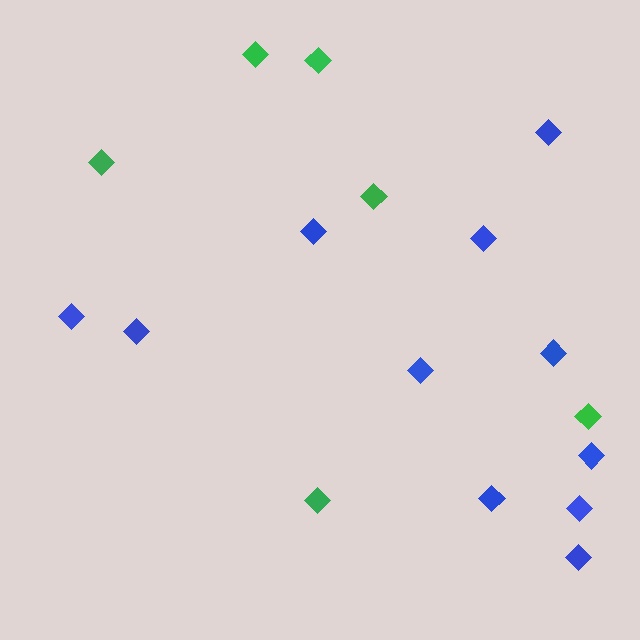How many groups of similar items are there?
There are 2 groups: one group of blue diamonds (11) and one group of green diamonds (6).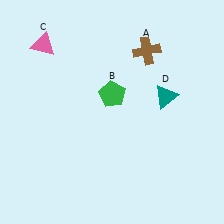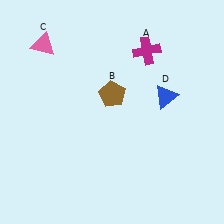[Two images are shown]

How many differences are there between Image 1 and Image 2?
There are 3 differences between the two images.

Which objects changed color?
A changed from brown to magenta. B changed from green to brown. D changed from teal to blue.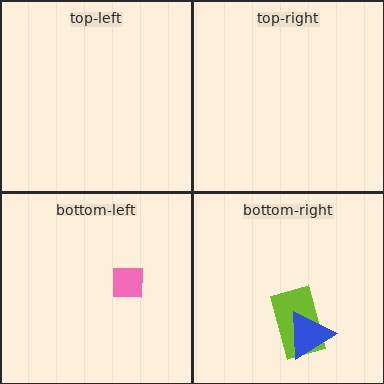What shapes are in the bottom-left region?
The pink square.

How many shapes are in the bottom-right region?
2.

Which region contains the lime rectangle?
The bottom-right region.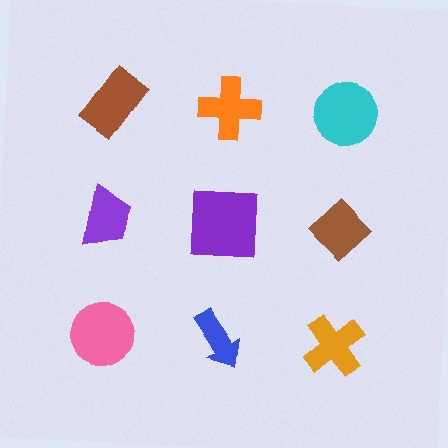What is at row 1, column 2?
An orange cross.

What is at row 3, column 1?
A pink circle.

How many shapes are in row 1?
3 shapes.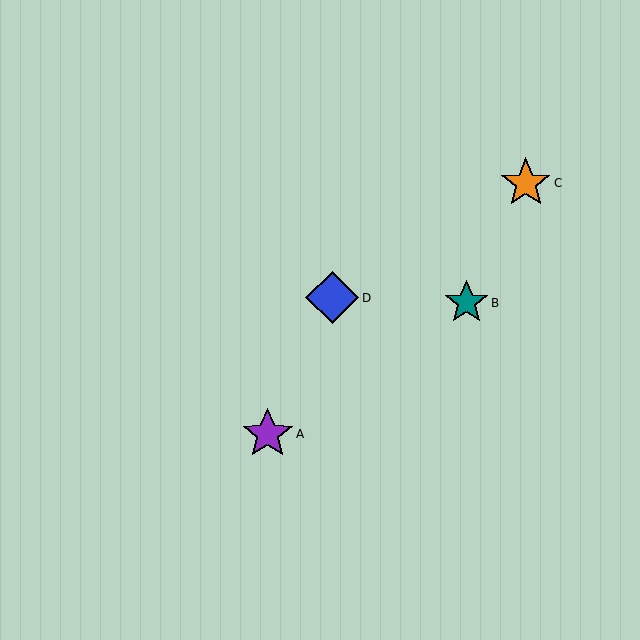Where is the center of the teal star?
The center of the teal star is at (467, 303).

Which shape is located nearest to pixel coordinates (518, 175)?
The orange star (labeled C) at (526, 183) is nearest to that location.